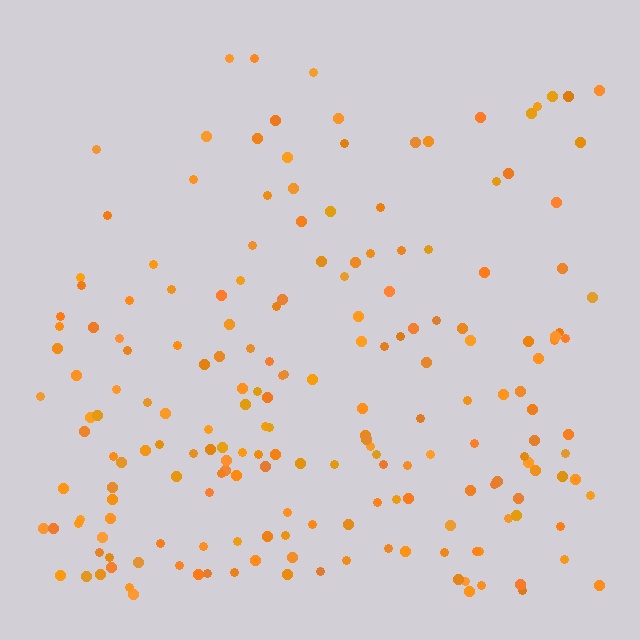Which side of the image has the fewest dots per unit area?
The top.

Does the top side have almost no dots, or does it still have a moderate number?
Still a moderate number, just noticeably fewer than the bottom.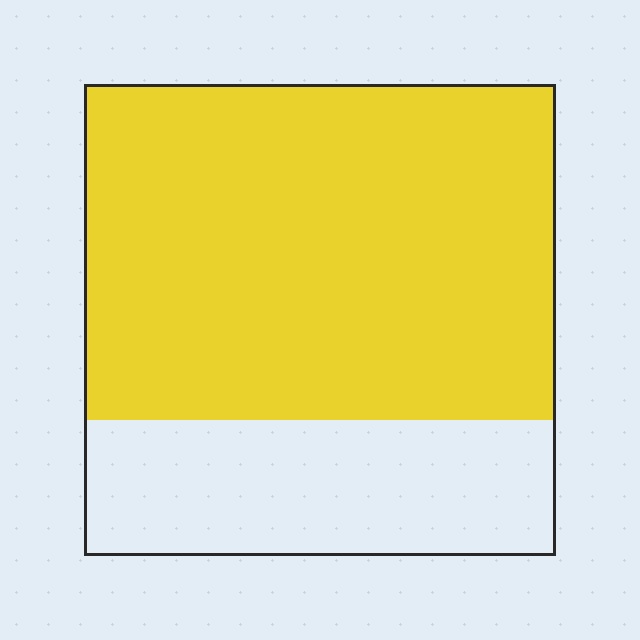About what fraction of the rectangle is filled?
About three quarters (3/4).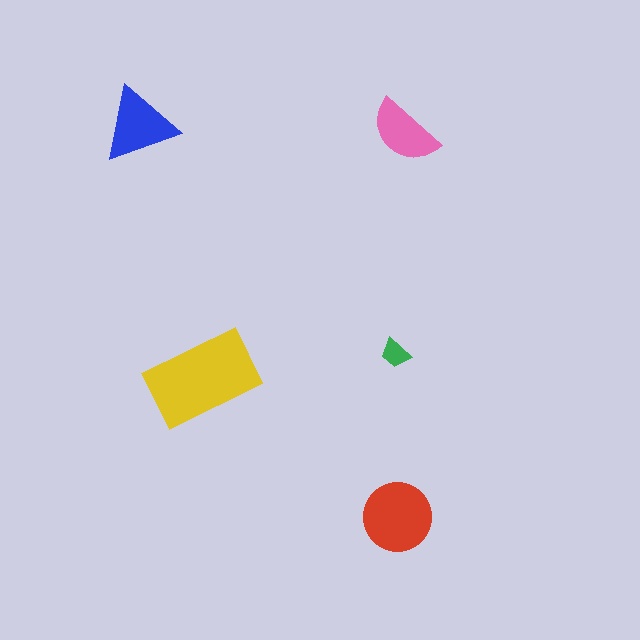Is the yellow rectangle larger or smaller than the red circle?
Larger.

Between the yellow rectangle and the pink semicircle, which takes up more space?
The yellow rectangle.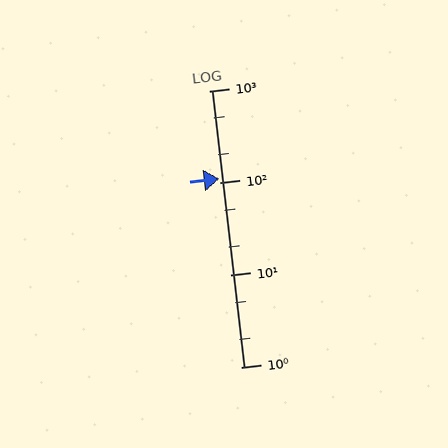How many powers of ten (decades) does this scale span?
The scale spans 3 decades, from 1 to 1000.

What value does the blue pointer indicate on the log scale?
The pointer indicates approximately 110.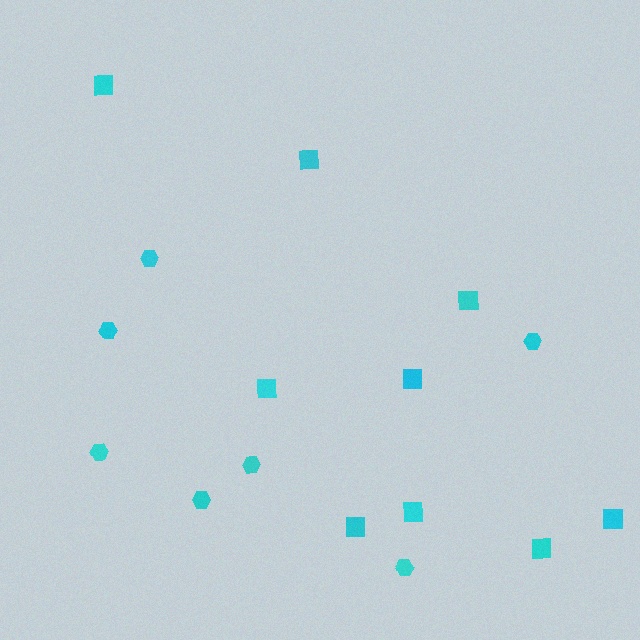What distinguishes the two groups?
There are 2 groups: one group of hexagons (7) and one group of squares (9).